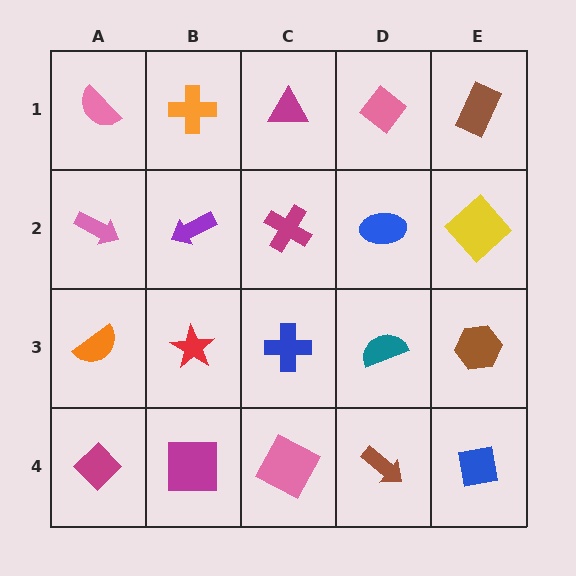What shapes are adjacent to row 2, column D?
A pink diamond (row 1, column D), a teal semicircle (row 3, column D), a magenta cross (row 2, column C), a yellow diamond (row 2, column E).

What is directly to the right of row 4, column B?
A pink square.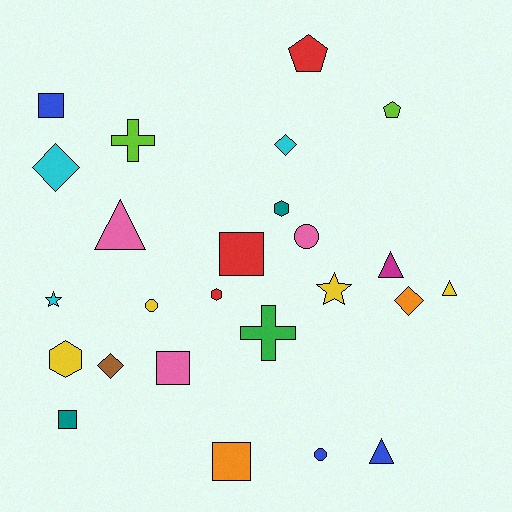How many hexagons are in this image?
There are 3 hexagons.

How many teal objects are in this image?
There are 2 teal objects.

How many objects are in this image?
There are 25 objects.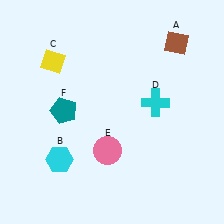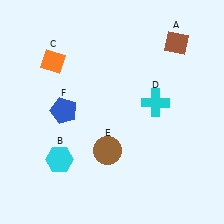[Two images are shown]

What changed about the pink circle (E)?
In Image 1, E is pink. In Image 2, it changed to brown.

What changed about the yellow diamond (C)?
In Image 1, C is yellow. In Image 2, it changed to orange.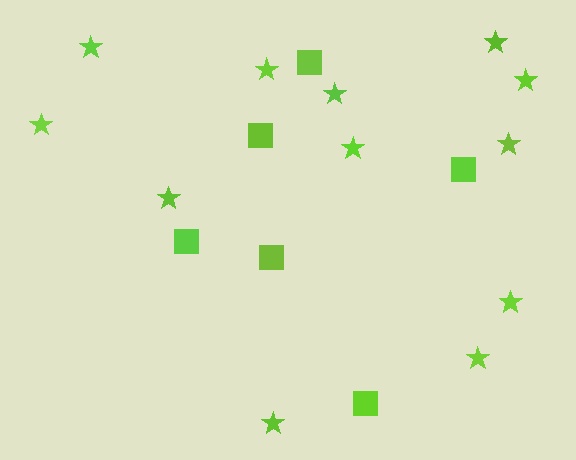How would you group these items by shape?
There are 2 groups: one group of stars (12) and one group of squares (6).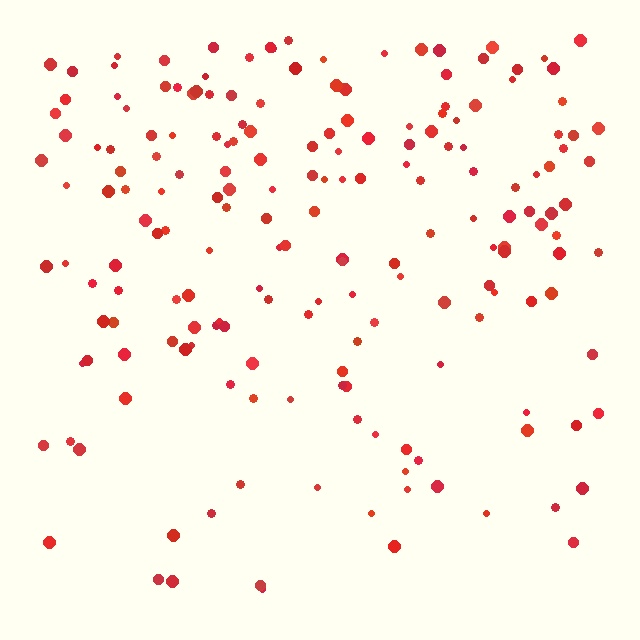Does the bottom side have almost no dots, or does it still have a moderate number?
Still a moderate number, just noticeably fewer than the top.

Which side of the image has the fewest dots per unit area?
The bottom.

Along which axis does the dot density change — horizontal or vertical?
Vertical.